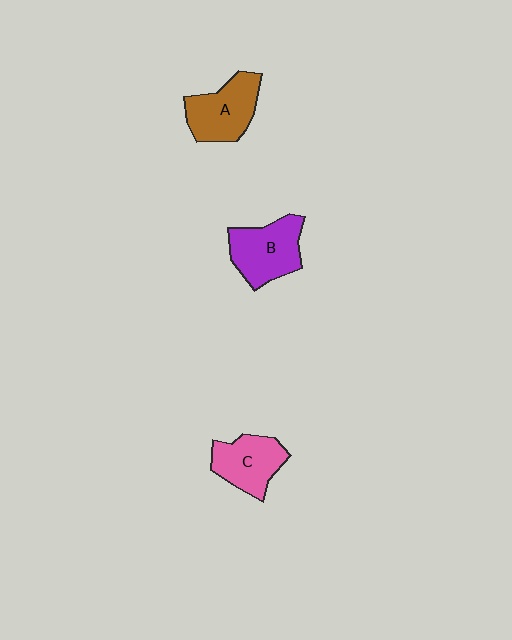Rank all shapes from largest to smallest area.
From largest to smallest: B (purple), A (brown), C (pink).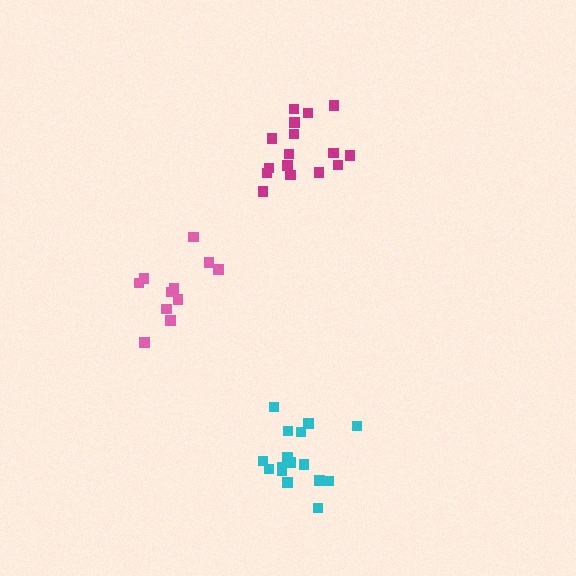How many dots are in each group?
Group 1: 11 dots, Group 2: 16 dots, Group 3: 16 dots (43 total).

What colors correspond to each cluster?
The clusters are colored: pink, cyan, magenta.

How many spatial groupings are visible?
There are 3 spatial groupings.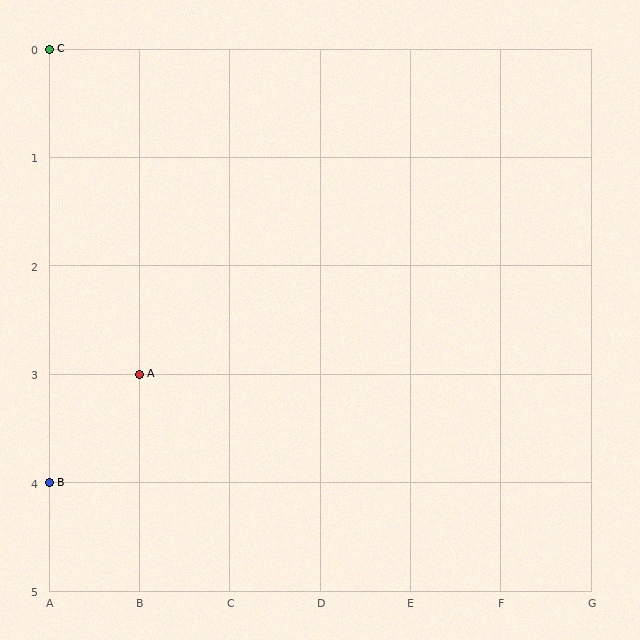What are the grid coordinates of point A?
Point A is at grid coordinates (B, 3).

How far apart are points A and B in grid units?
Points A and B are 1 column and 1 row apart (about 1.4 grid units diagonally).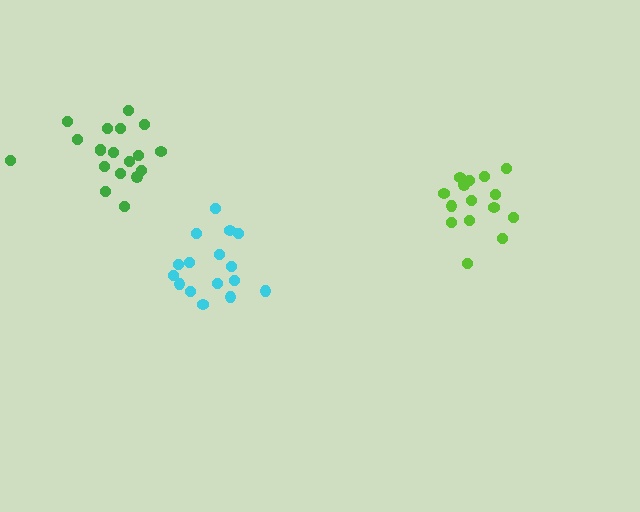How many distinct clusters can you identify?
There are 3 distinct clusters.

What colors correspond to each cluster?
The clusters are colored: lime, cyan, green.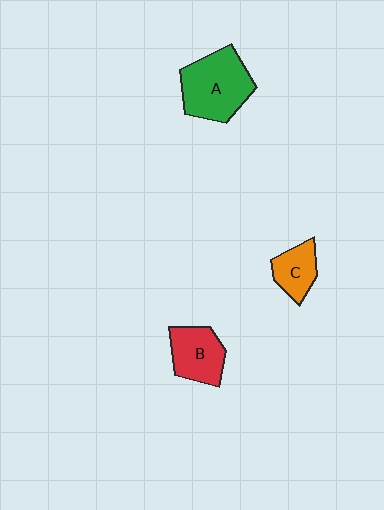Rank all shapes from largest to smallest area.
From largest to smallest: A (green), B (red), C (orange).